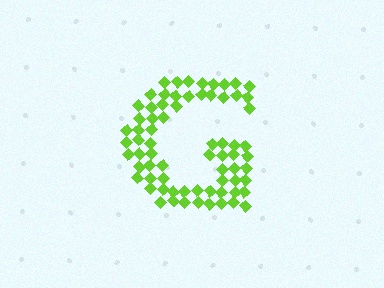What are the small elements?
The small elements are diamonds.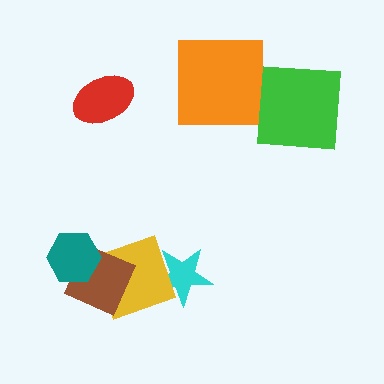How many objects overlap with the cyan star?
1 object overlaps with the cyan star.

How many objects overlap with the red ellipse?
0 objects overlap with the red ellipse.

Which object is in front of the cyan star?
The yellow diamond is in front of the cyan star.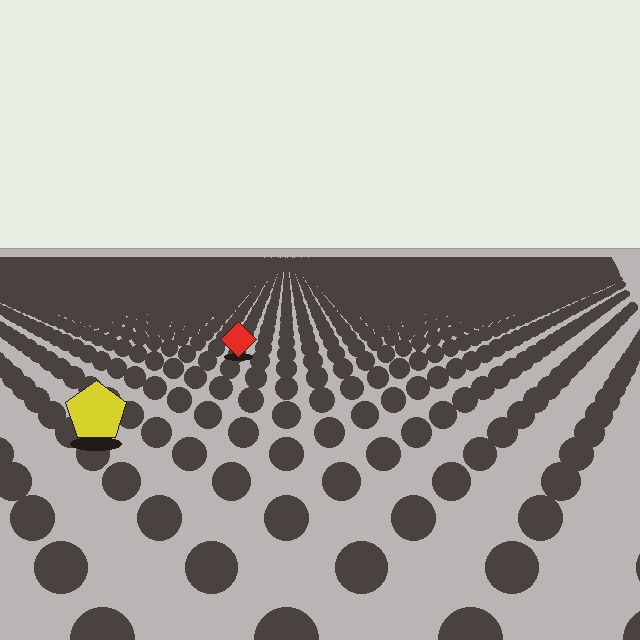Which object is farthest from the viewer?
The red diamond is farthest from the viewer. It appears smaller and the ground texture around it is denser.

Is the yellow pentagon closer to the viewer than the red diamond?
Yes. The yellow pentagon is closer — you can tell from the texture gradient: the ground texture is coarser near it.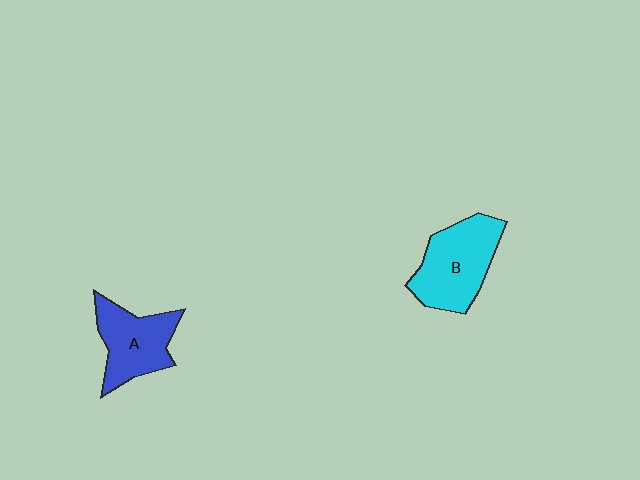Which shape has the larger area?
Shape B (cyan).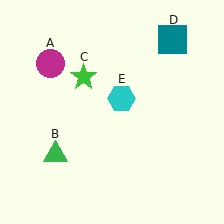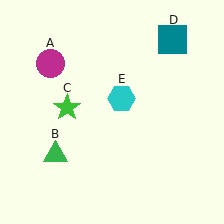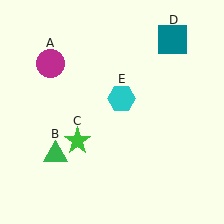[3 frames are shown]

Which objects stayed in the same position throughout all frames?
Magenta circle (object A) and green triangle (object B) and teal square (object D) and cyan hexagon (object E) remained stationary.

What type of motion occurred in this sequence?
The green star (object C) rotated counterclockwise around the center of the scene.